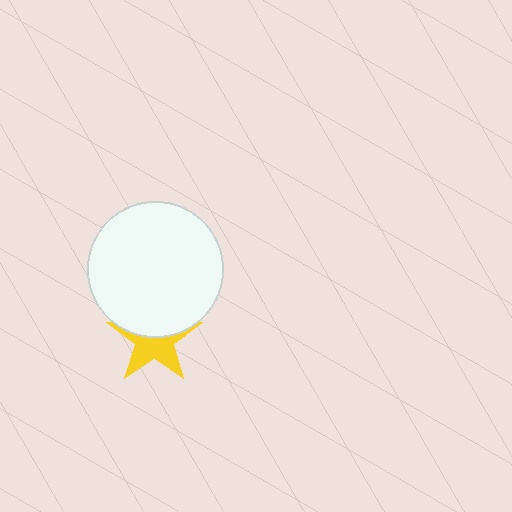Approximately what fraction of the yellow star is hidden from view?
Roughly 46% of the yellow star is hidden behind the white circle.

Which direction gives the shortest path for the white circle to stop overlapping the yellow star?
Moving up gives the shortest separation.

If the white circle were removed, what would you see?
You would see the complete yellow star.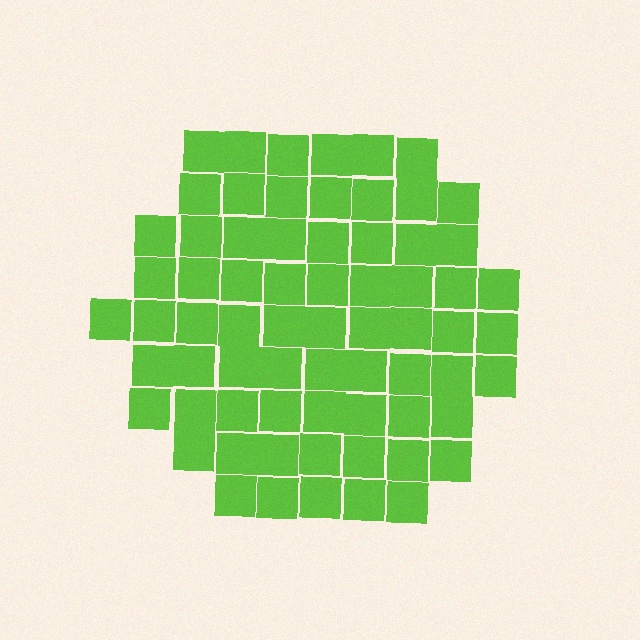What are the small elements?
The small elements are squares.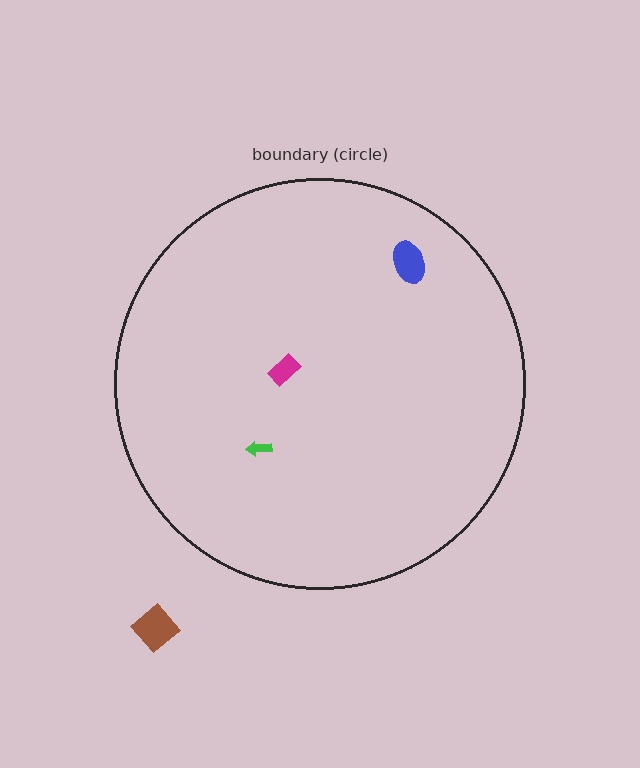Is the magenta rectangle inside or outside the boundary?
Inside.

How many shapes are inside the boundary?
3 inside, 1 outside.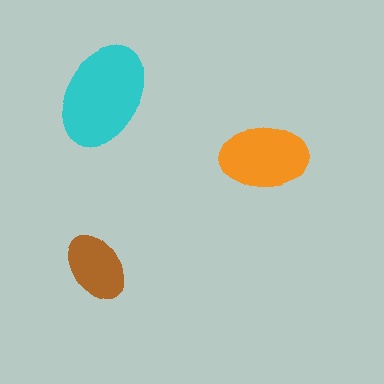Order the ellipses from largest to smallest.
the cyan one, the orange one, the brown one.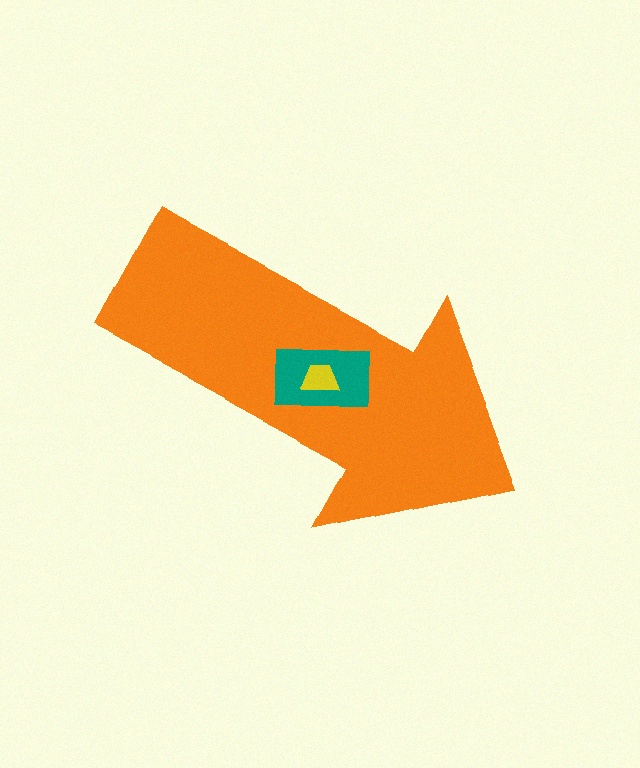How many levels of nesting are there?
3.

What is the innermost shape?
The yellow trapezoid.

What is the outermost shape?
The orange arrow.